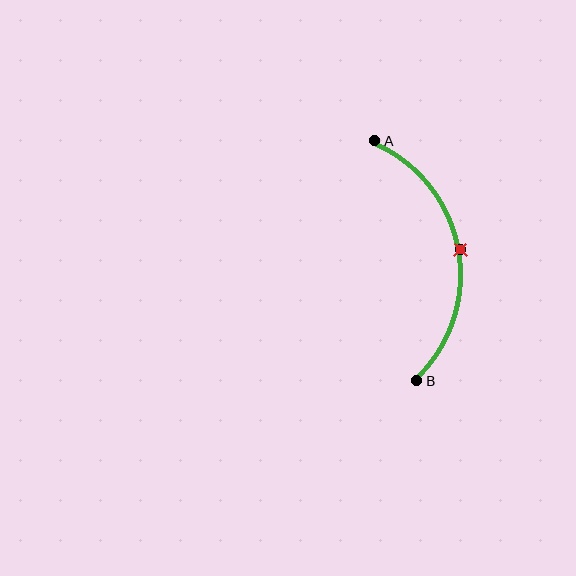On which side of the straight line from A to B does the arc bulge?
The arc bulges to the right of the straight line connecting A and B.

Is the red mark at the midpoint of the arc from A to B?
Yes. The red mark lies on the arc at equal arc-length from both A and B — it is the arc midpoint.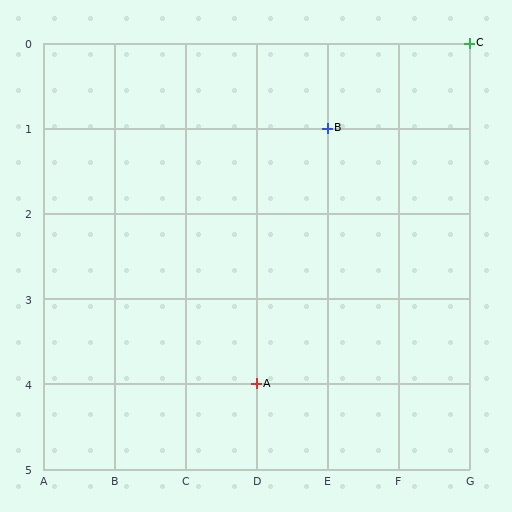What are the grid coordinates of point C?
Point C is at grid coordinates (G, 0).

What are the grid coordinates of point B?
Point B is at grid coordinates (E, 1).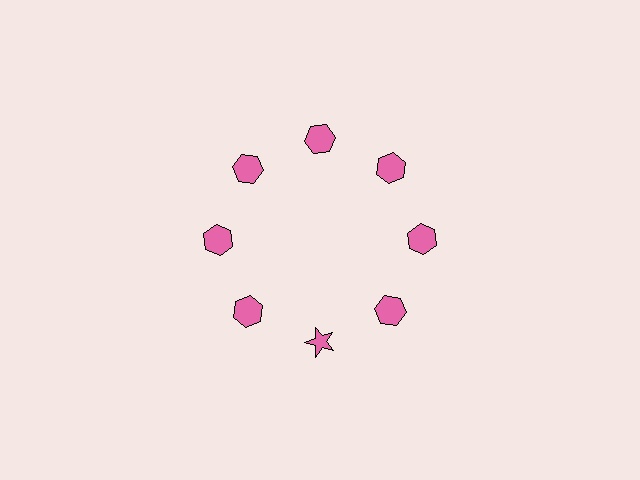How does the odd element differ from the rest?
It has a different shape: star instead of hexagon.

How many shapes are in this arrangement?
There are 8 shapes arranged in a ring pattern.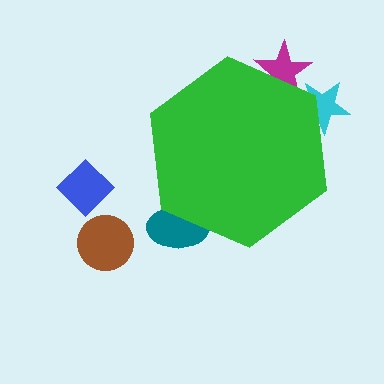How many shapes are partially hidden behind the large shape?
3 shapes are partially hidden.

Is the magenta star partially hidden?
Yes, the magenta star is partially hidden behind the green hexagon.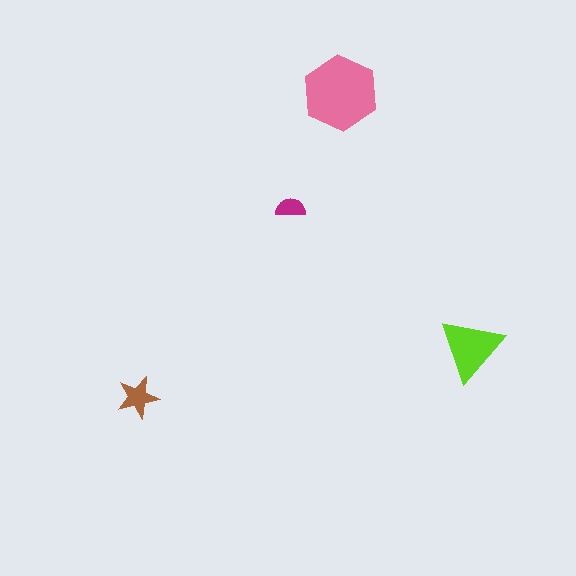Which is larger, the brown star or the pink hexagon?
The pink hexagon.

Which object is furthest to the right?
The lime triangle is rightmost.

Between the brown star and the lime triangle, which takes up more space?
The lime triangle.